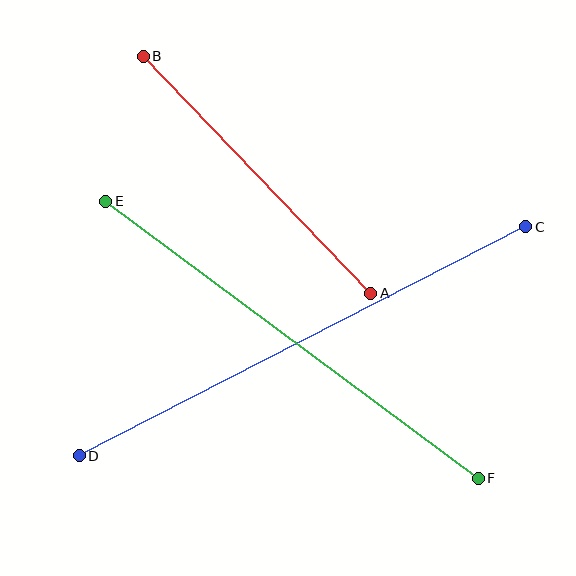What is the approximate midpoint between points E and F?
The midpoint is at approximately (292, 340) pixels.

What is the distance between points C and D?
The distance is approximately 502 pixels.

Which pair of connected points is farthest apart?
Points C and D are farthest apart.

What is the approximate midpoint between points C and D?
The midpoint is at approximately (302, 341) pixels.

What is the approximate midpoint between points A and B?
The midpoint is at approximately (257, 175) pixels.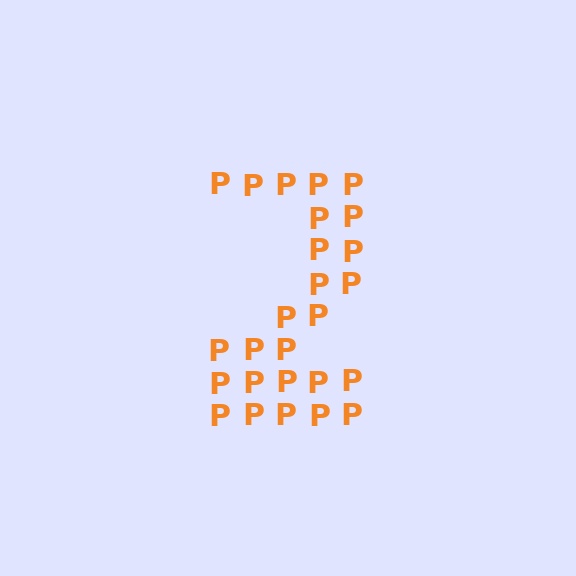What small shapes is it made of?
It is made of small letter P's.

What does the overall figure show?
The overall figure shows the digit 2.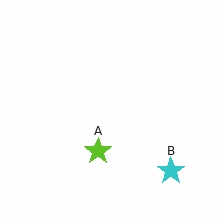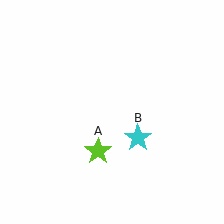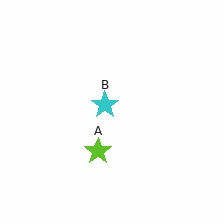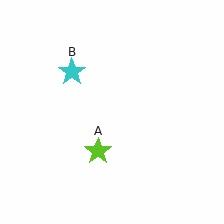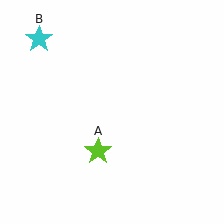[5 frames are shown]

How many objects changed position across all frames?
1 object changed position: cyan star (object B).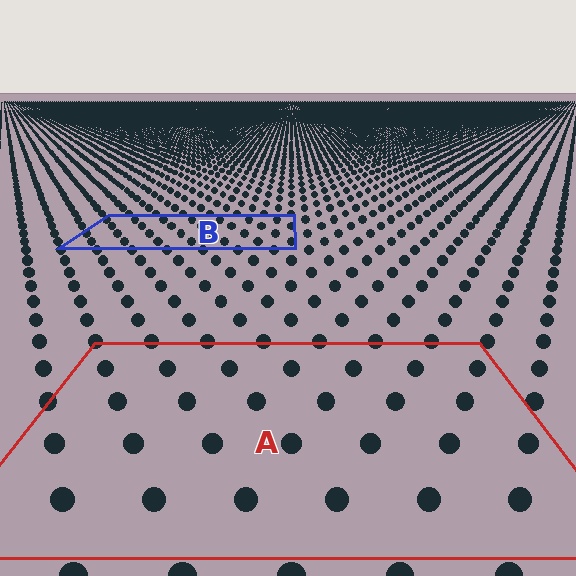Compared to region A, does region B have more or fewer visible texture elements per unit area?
Region B has more texture elements per unit area — they are packed more densely because it is farther away.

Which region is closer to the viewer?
Region A is closer. The texture elements there are larger and more spread out.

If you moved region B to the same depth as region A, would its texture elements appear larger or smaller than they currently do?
They would appear larger. At a closer depth, the same texture elements are projected at a bigger on-screen size.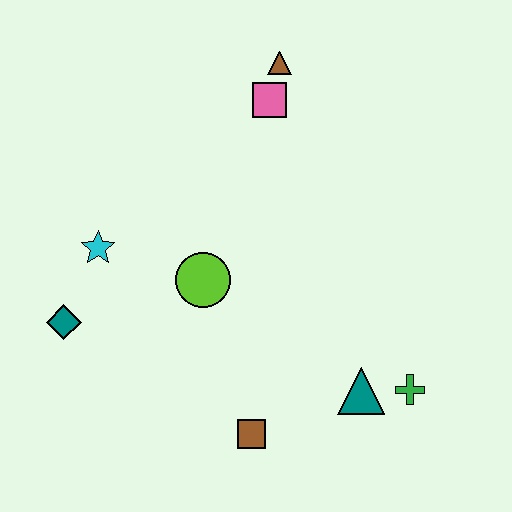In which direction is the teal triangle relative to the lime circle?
The teal triangle is to the right of the lime circle.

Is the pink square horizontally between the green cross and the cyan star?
Yes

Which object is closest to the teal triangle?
The green cross is closest to the teal triangle.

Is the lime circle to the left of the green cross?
Yes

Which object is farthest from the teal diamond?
The green cross is farthest from the teal diamond.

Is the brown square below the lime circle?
Yes